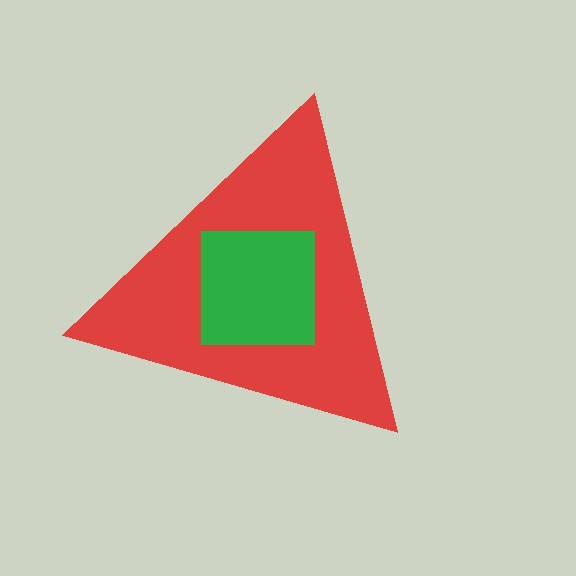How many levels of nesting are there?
2.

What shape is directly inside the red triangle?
The green square.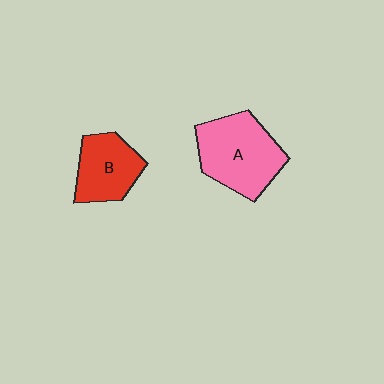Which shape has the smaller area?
Shape B (red).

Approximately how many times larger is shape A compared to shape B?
Approximately 1.4 times.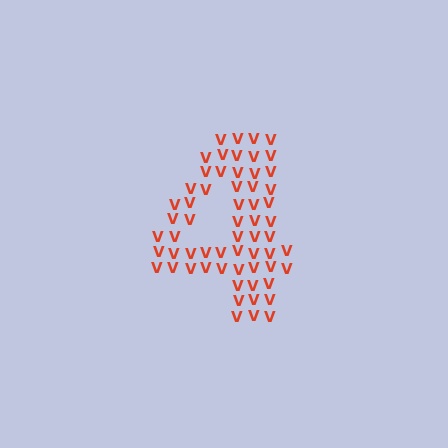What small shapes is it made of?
It is made of small letter V's.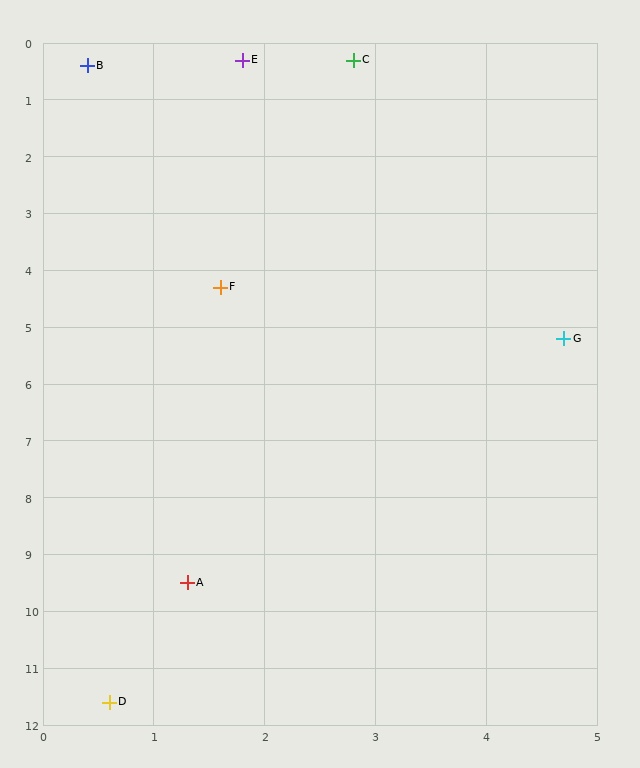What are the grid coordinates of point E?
Point E is at approximately (1.8, 0.3).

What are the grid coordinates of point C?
Point C is at approximately (2.8, 0.3).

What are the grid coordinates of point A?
Point A is at approximately (1.3, 9.5).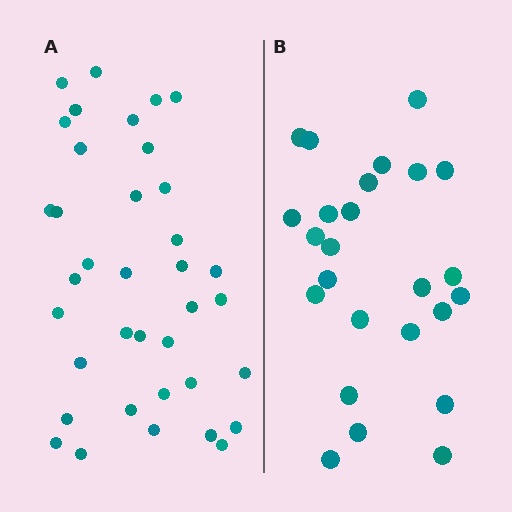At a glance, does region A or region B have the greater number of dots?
Region A (the left region) has more dots.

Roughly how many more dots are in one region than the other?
Region A has roughly 12 or so more dots than region B.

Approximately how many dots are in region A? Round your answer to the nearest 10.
About 40 dots. (The exact count is 37, which rounds to 40.)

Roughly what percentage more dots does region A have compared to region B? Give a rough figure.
About 50% more.